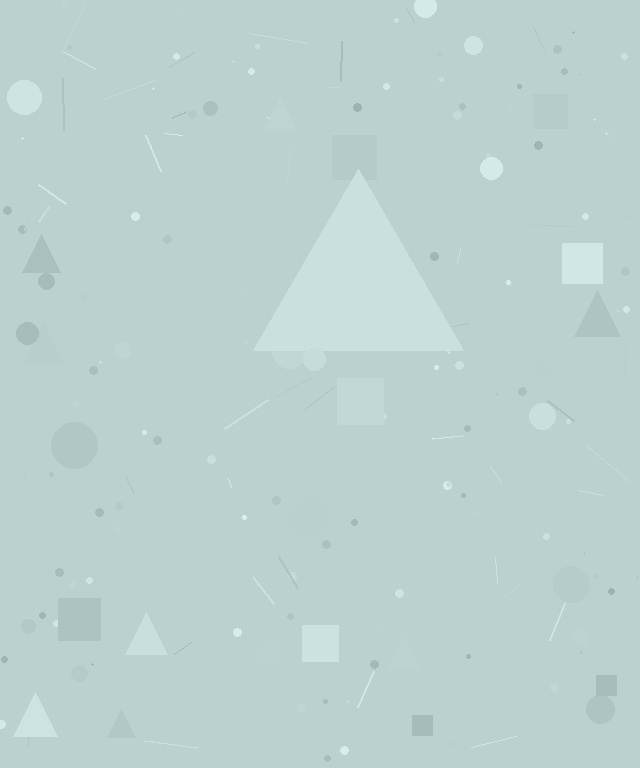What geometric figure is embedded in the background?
A triangle is embedded in the background.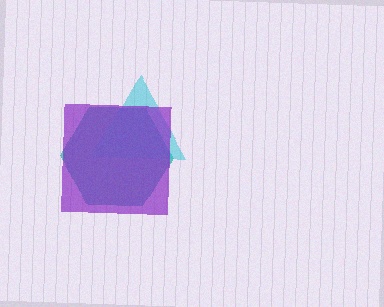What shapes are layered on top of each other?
The layered shapes are: a teal hexagon, a cyan triangle, a purple square.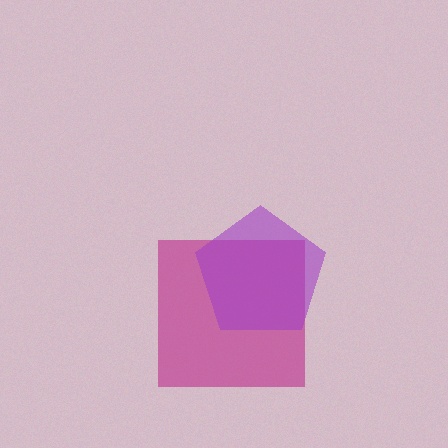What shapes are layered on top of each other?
The layered shapes are: a magenta square, a purple pentagon.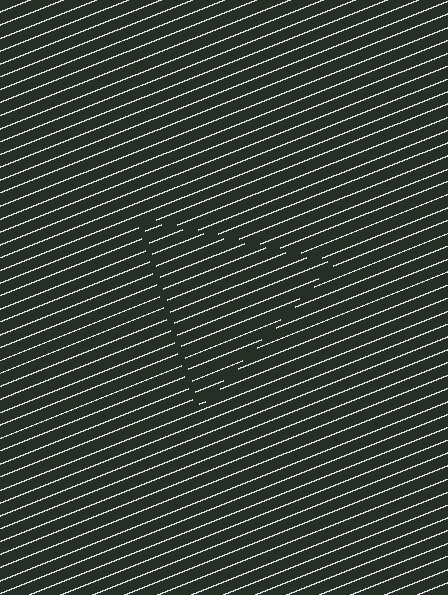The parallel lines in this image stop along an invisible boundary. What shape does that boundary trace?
An illusory triangle. The interior of the shape contains the same grating, shifted by half a period — the contour is defined by the phase discontinuity where line-ends from the inner and outer gratings abut.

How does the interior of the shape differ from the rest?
The interior of the shape contains the same grating, shifted by half a period — the contour is defined by the phase discontinuity where line-ends from the inner and outer gratings abut.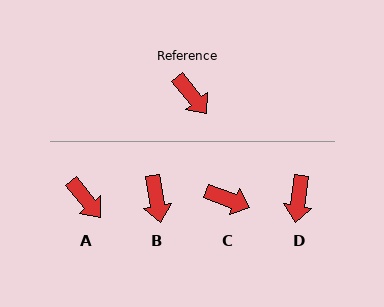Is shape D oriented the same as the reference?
No, it is off by about 48 degrees.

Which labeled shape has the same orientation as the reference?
A.